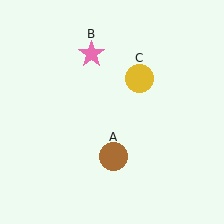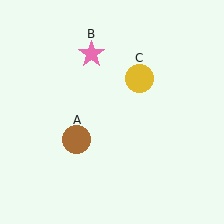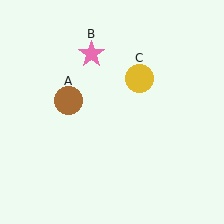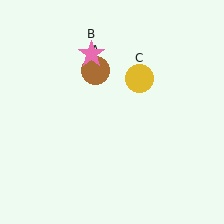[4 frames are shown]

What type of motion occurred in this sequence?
The brown circle (object A) rotated clockwise around the center of the scene.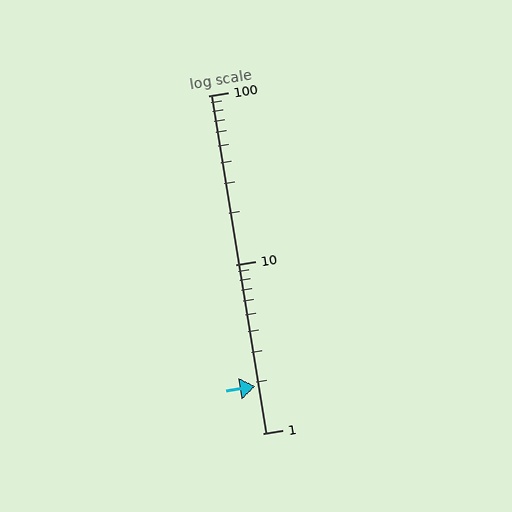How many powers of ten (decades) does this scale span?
The scale spans 2 decades, from 1 to 100.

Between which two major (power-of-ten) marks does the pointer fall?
The pointer is between 1 and 10.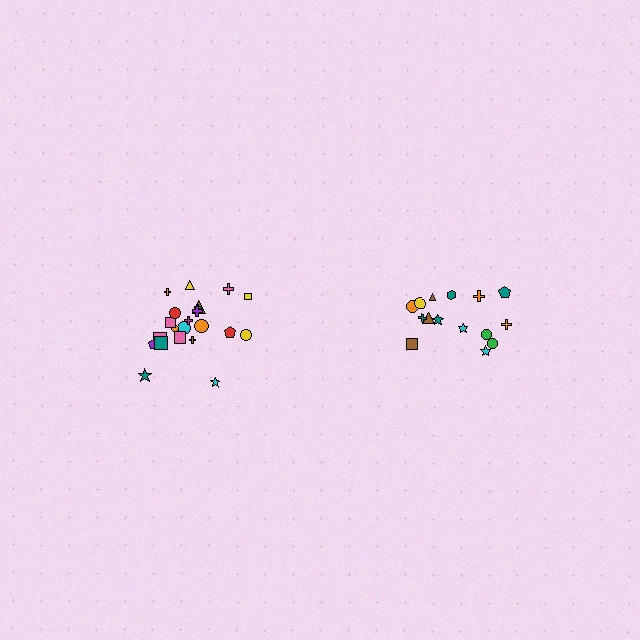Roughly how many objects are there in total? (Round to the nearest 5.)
Roughly 35 objects in total.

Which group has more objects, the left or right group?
The left group.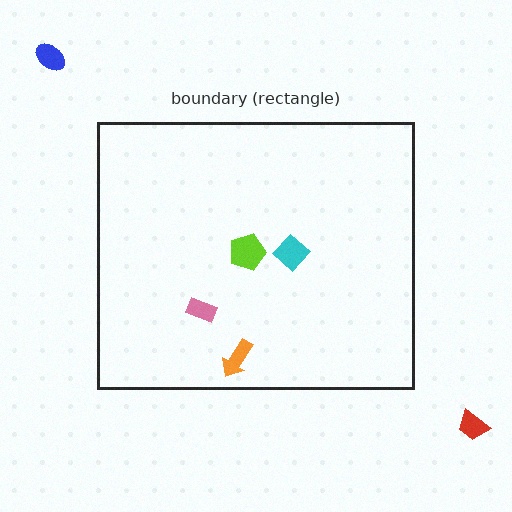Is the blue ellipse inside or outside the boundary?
Outside.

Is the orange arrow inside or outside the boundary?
Inside.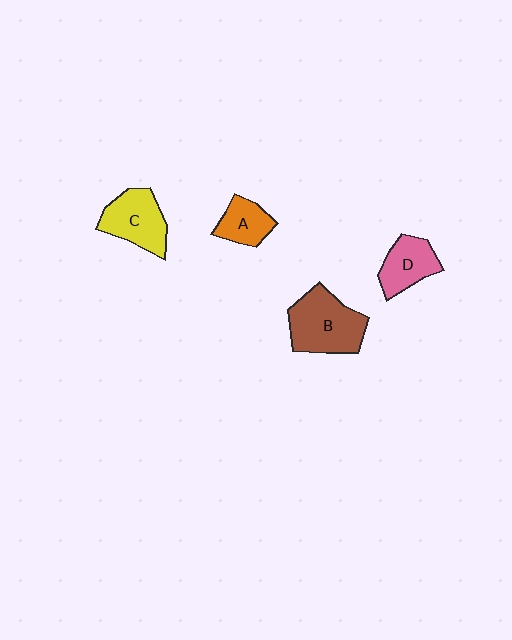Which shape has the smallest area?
Shape A (orange).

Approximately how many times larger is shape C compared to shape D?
Approximately 1.2 times.